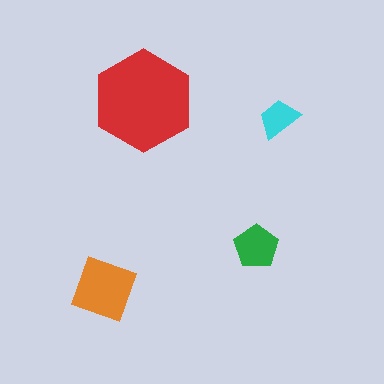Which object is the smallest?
The cyan trapezoid.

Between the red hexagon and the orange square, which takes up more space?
The red hexagon.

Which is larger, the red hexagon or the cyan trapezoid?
The red hexagon.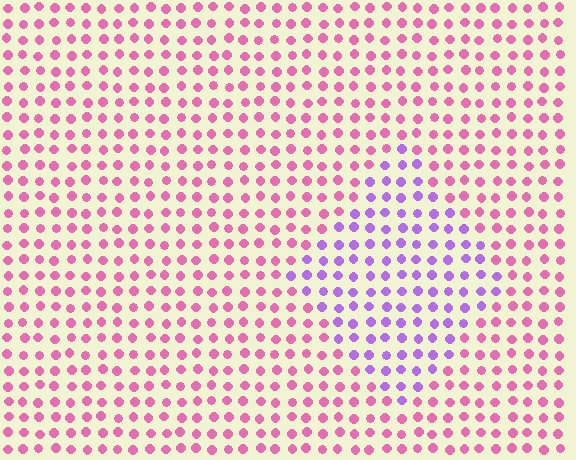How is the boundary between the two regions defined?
The boundary is defined purely by a slight shift in hue (about 50 degrees). Spacing, size, and orientation are identical on both sides.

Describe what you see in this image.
The image is filled with small pink elements in a uniform arrangement. A diamond-shaped region is visible where the elements are tinted to a slightly different hue, forming a subtle color boundary.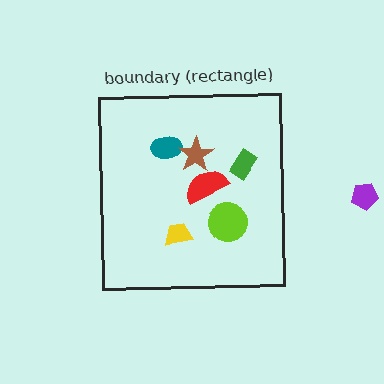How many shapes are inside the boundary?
6 inside, 1 outside.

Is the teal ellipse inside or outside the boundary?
Inside.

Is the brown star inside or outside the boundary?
Inside.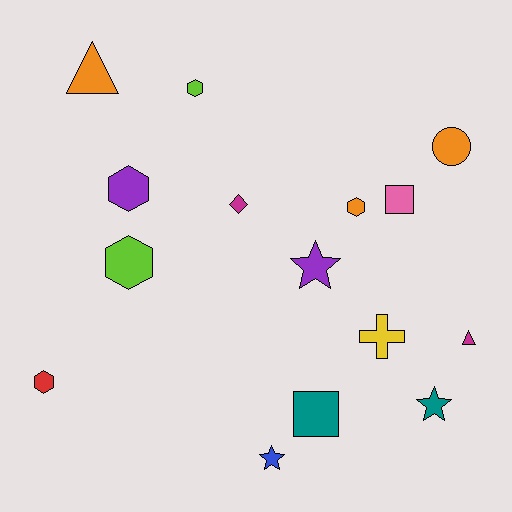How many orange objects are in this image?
There are 3 orange objects.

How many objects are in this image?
There are 15 objects.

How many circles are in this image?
There is 1 circle.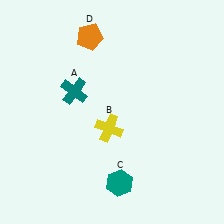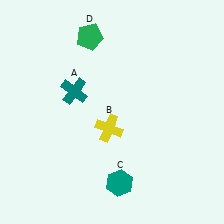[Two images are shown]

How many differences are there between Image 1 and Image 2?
There is 1 difference between the two images.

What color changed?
The pentagon (D) changed from orange in Image 1 to green in Image 2.